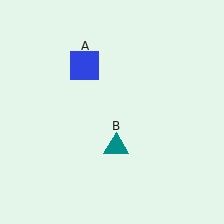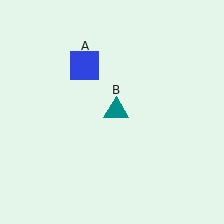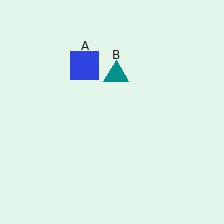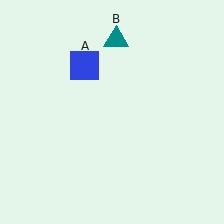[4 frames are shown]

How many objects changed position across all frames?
1 object changed position: teal triangle (object B).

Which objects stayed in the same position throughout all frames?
Blue square (object A) remained stationary.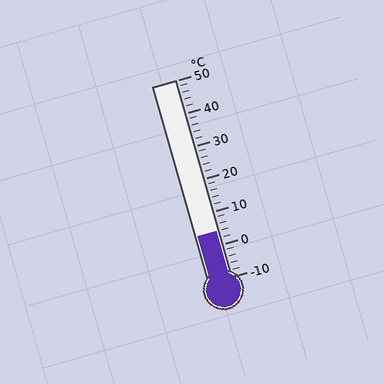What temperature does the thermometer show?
The thermometer shows approximately 4°C.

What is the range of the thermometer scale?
The thermometer scale ranges from -10°C to 50°C.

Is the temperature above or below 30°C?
The temperature is below 30°C.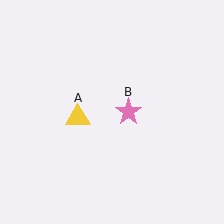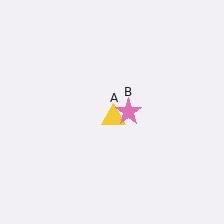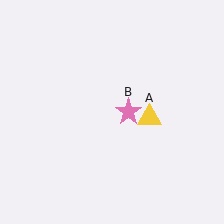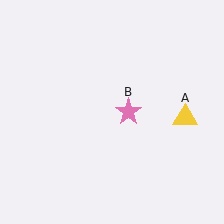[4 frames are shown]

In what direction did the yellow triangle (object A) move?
The yellow triangle (object A) moved right.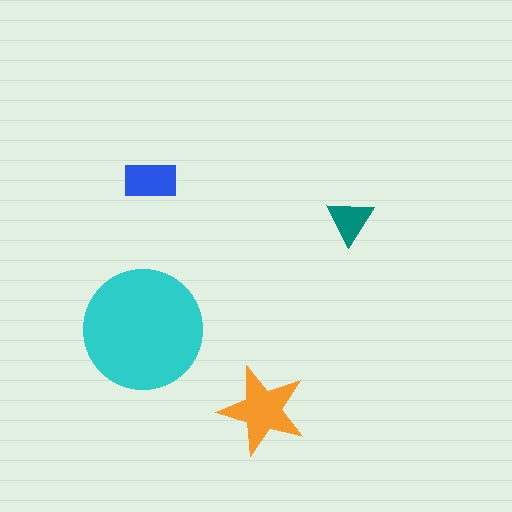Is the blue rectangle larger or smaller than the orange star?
Smaller.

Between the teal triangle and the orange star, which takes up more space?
The orange star.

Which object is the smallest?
The teal triangle.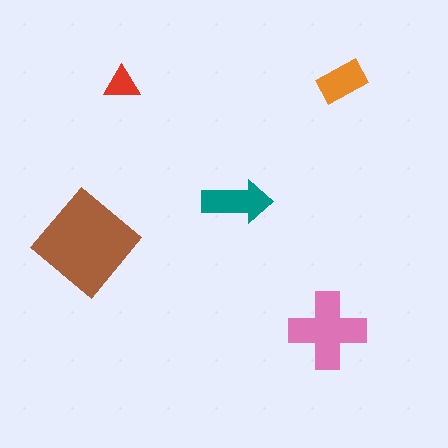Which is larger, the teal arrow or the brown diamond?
The brown diamond.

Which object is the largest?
The brown diamond.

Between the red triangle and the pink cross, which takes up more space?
The pink cross.